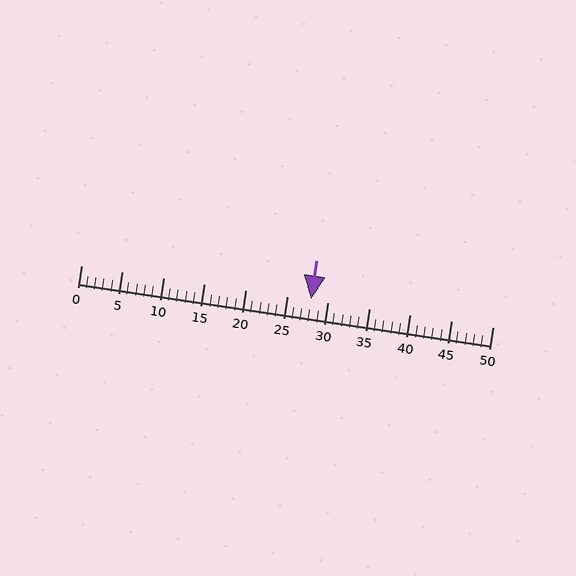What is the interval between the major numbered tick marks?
The major tick marks are spaced 5 units apart.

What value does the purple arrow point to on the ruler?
The purple arrow points to approximately 28.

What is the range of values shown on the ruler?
The ruler shows values from 0 to 50.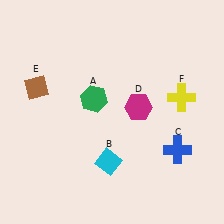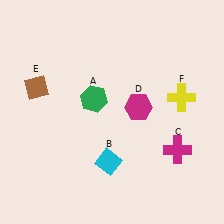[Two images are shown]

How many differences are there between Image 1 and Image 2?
There is 1 difference between the two images.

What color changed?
The cross (C) changed from blue in Image 1 to magenta in Image 2.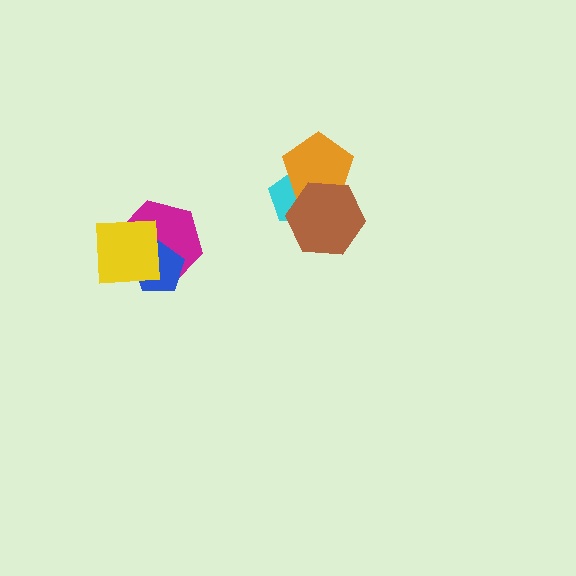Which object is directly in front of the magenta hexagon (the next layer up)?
The blue pentagon is directly in front of the magenta hexagon.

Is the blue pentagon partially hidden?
Yes, it is partially covered by another shape.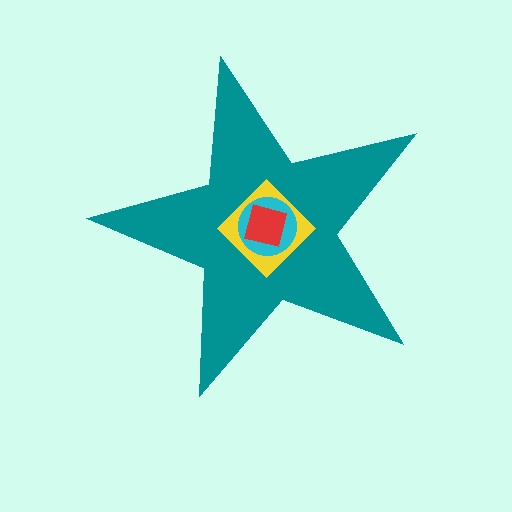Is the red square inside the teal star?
Yes.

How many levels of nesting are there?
4.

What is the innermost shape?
The red square.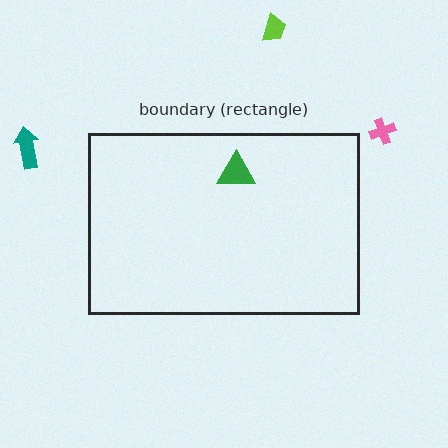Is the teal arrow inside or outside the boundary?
Outside.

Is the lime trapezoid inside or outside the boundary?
Outside.